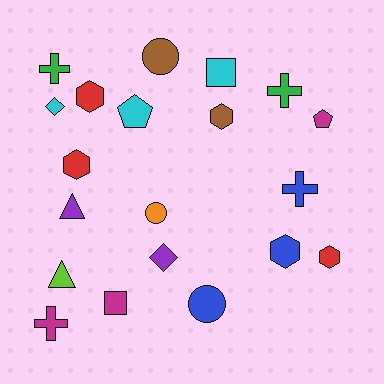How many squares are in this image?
There are 2 squares.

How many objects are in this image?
There are 20 objects.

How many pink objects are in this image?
There are no pink objects.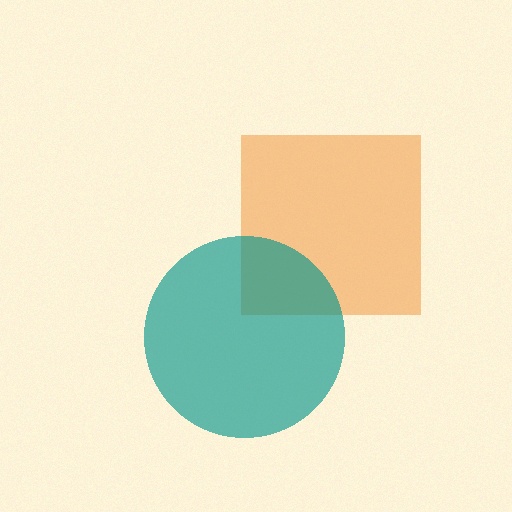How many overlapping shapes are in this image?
There are 2 overlapping shapes in the image.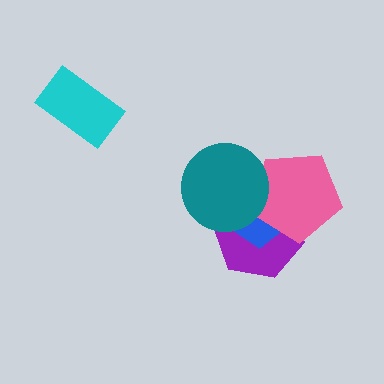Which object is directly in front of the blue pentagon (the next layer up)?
The pink pentagon is directly in front of the blue pentagon.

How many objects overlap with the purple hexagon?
3 objects overlap with the purple hexagon.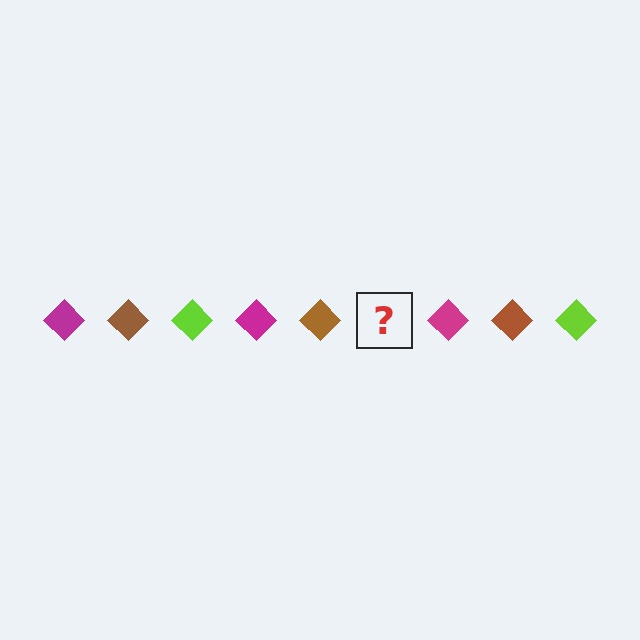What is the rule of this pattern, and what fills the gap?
The rule is that the pattern cycles through magenta, brown, lime diamonds. The gap should be filled with a lime diamond.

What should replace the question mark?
The question mark should be replaced with a lime diamond.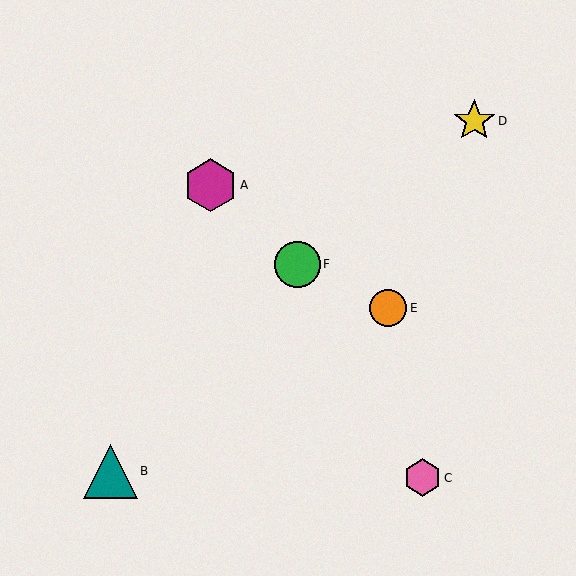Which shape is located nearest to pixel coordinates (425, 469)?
The pink hexagon (labeled C) at (422, 478) is nearest to that location.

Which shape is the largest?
The teal triangle (labeled B) is the largest.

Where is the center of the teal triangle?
The center of the teal triangle is at (110, 471).